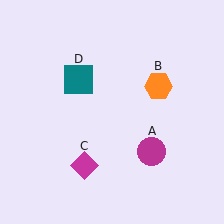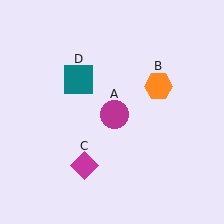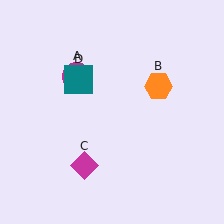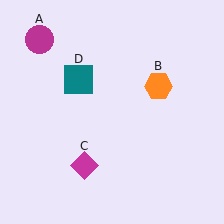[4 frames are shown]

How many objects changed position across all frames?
1 object changed position: magenta circle (object A).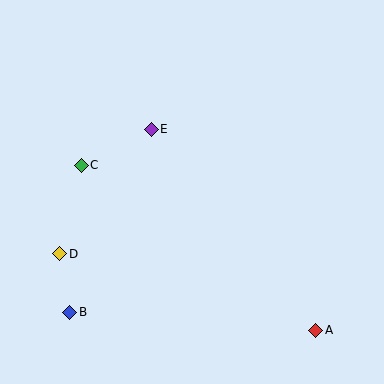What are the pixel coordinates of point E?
Point E is at (151, 129).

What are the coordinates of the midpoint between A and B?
The midpoint between A and B is at (193, 321).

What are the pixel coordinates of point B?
Point B is at (70, 312).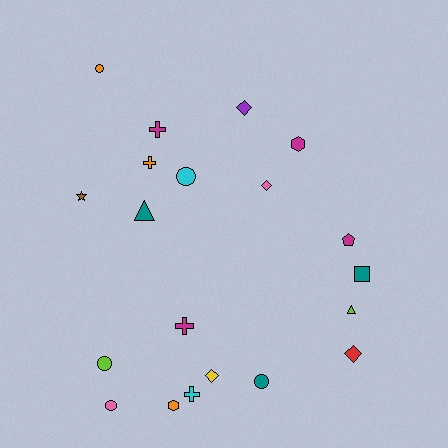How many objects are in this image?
There are 20 objects.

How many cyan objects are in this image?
There are 2 cyan objects.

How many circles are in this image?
There are 5 circles.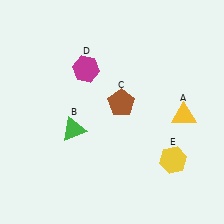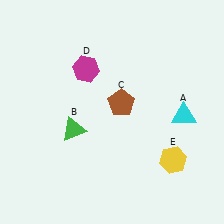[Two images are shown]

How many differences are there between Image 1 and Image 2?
There is 1 difference between the two images.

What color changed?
The triangle (A) changed from yellow in Image 1 to cyan in Image 2.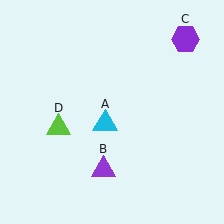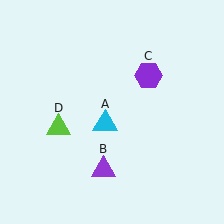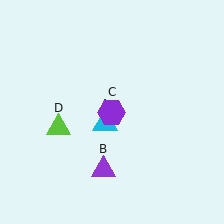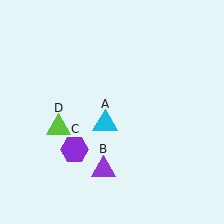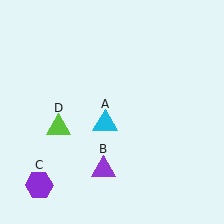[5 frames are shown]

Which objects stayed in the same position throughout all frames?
Cyan triangle (object A) and purple triangle (object B) and lime triangle (object D) remained stationary.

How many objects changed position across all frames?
1 object changed position: purple hexagon (object C).